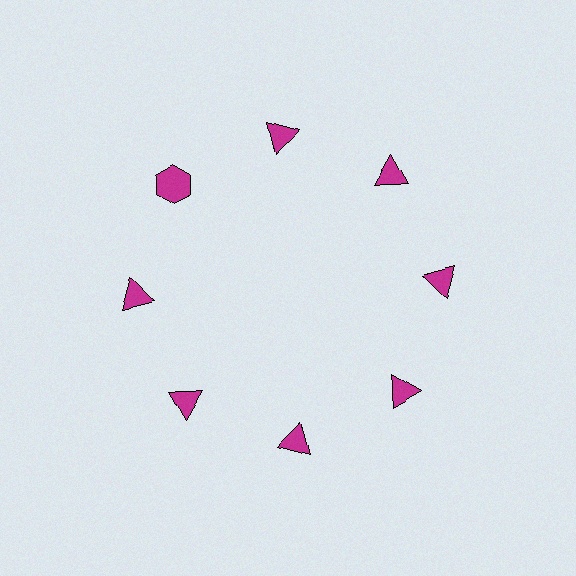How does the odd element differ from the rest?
It has a different shape: hexagon instead of triangle.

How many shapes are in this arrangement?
There are 8 shapes arranged in a ring pattern.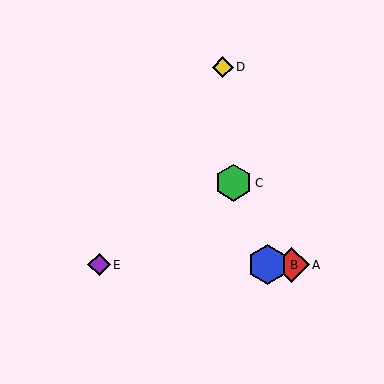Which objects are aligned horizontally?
Objects A, B, E are aligned horizontally.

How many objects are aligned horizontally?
3 objects (A, B, E) are aligned horizontally.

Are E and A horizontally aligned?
Yes, both are at y≈265.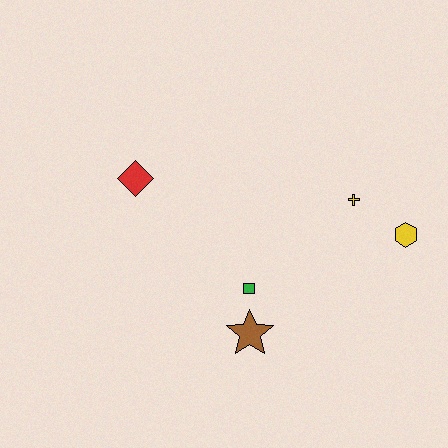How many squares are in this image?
There is 1 square.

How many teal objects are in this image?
There are no teal objects.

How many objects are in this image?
There are 5 objects.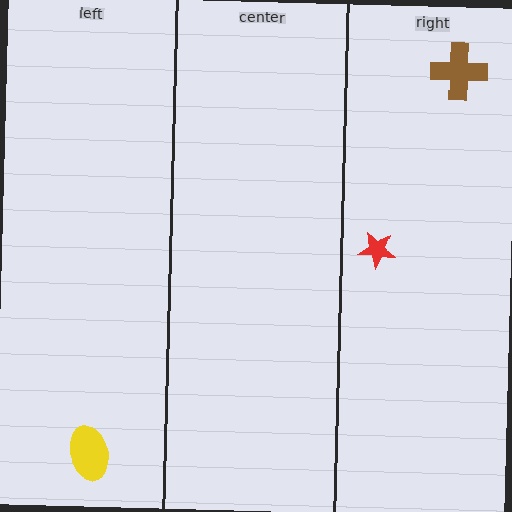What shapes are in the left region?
The yellow ellipse.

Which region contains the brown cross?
The right region.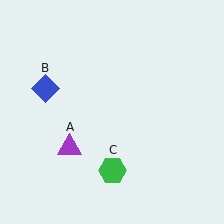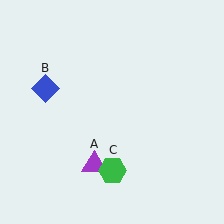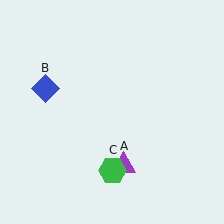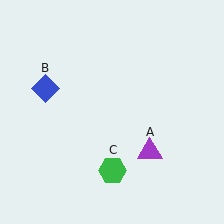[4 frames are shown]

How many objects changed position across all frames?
1 object changed position: purple triangle (object A).